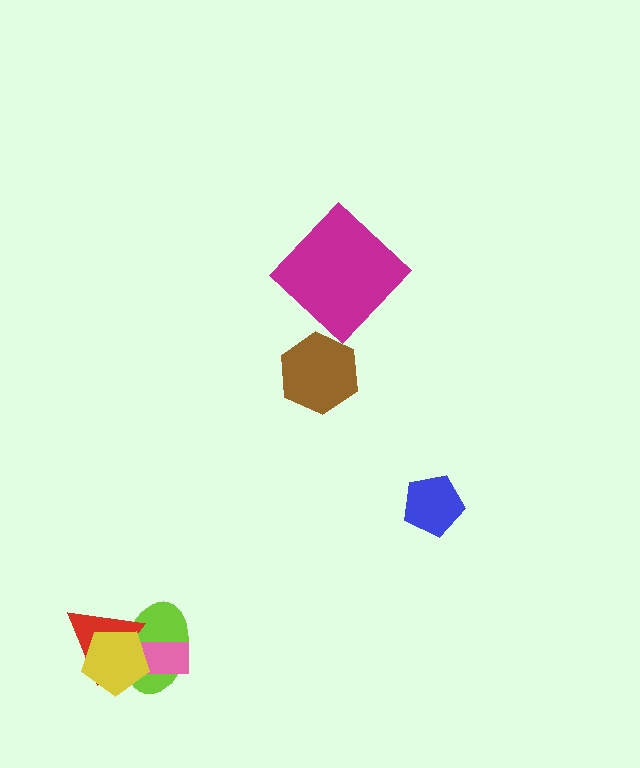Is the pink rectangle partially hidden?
Yes, it is partially covered by another shape.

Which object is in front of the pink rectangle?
The yellow pentagon is in front of the pink rectangle.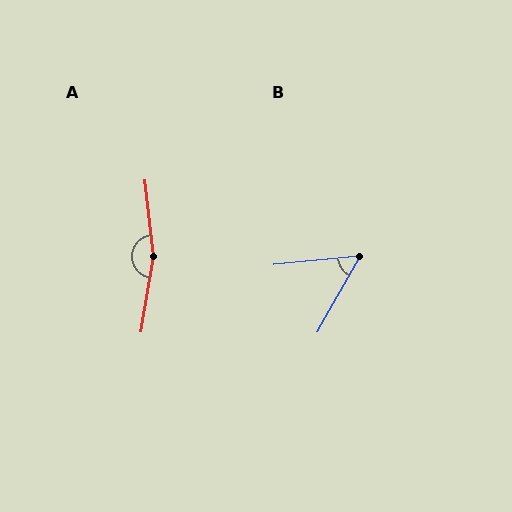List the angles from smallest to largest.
B (55°), A (164°).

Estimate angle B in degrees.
Approximately 55 degrees.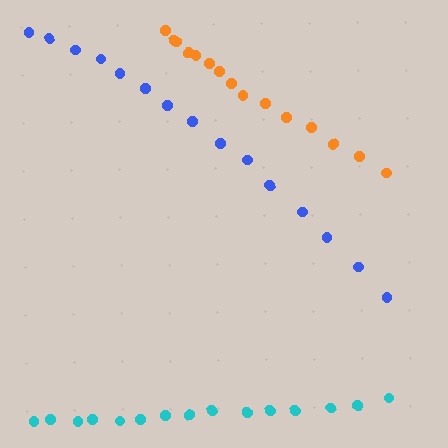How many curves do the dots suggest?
There are 3 distinct paths.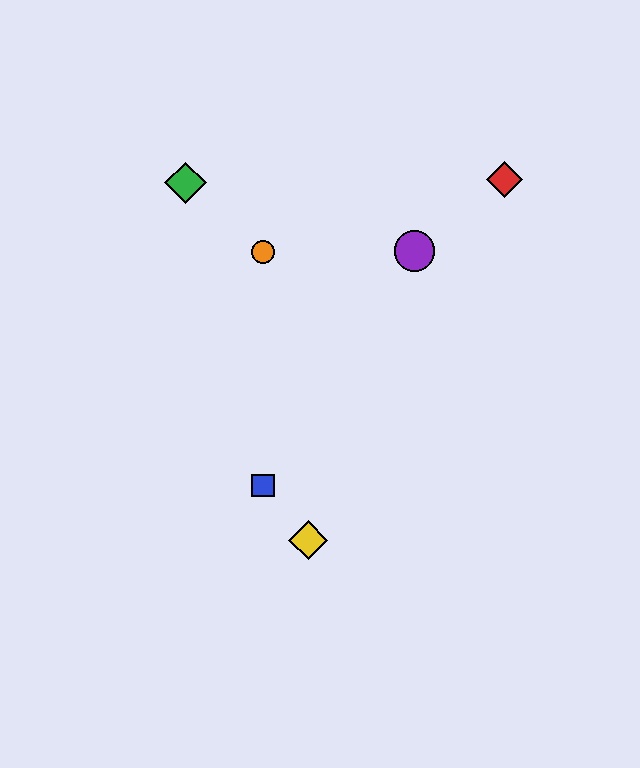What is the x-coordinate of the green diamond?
The green diamond is at x≈186.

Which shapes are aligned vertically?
The blue square, the orange circle are aligned vertically.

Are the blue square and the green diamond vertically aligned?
No, the blue square is at x≈263 and the green diamond is at x≈186.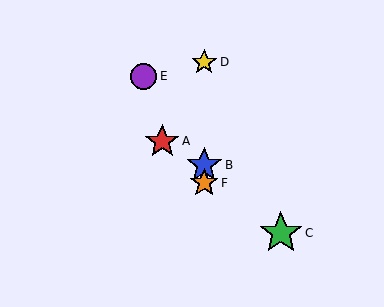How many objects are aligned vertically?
3 objects (B, D, F) are aligned vertically.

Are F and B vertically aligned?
Yes, both are at x≈204.